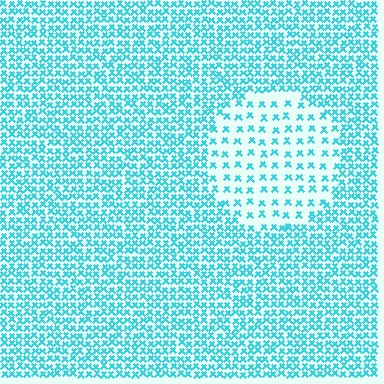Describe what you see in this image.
The image contains small cyan elements arranged at two different densities. A circle-shaped region is visible where the elements are less densely packed than the surrounding area.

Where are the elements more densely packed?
The elements are more densely packed outside the circle boundary.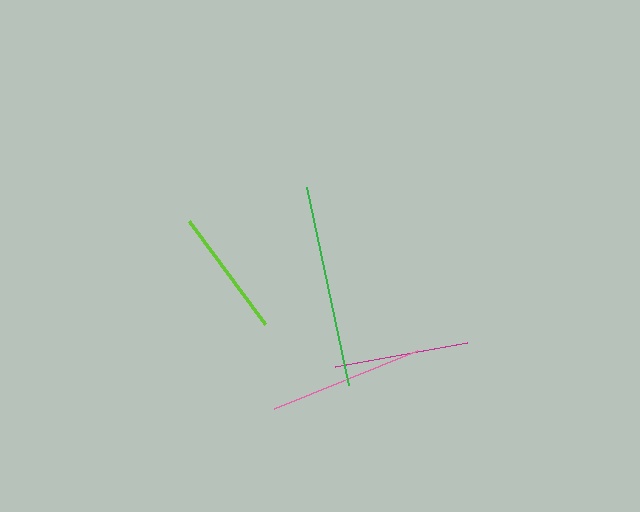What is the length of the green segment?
The green segment is approximately 202 pixels long.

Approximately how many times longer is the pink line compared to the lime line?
The pink line is approximately 1.2 times the length of the lime line.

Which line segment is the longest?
The green line is the longest at approximately 202 pixels.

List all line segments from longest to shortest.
From longest to shortest: green, pink, magenta, lime.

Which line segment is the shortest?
The lime line is the shortest at approximately 128 pixels.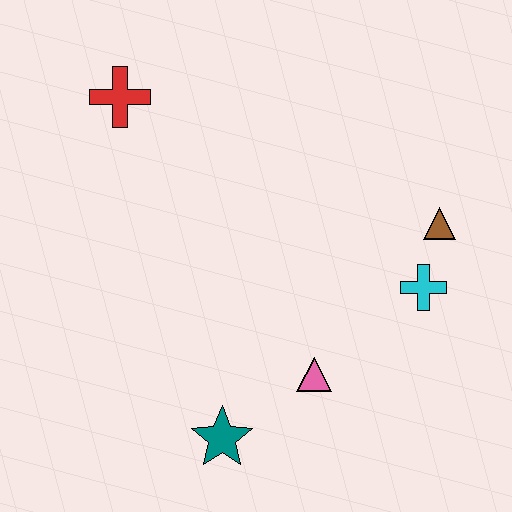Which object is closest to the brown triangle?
The cyan cross is closest to the brown triangle.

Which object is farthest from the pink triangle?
The red cross is farthest from the pink triangle.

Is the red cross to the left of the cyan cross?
Yes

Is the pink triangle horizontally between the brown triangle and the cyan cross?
No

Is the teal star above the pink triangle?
No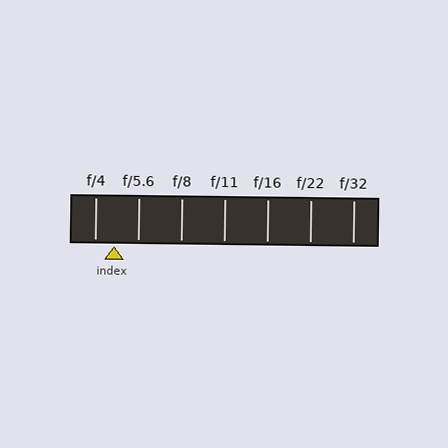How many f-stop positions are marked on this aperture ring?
There are 7 f-stop positions marked.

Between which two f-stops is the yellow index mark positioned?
The index mark is between f/4 and f/5.6.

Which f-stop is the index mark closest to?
The index mark is closest to f/4.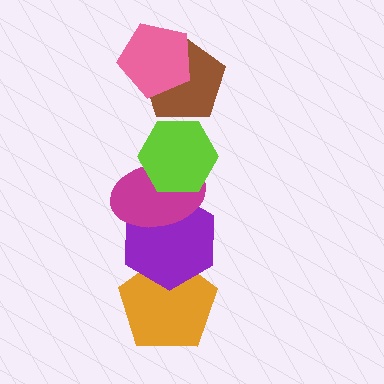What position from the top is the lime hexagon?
The lime hexagon is 3rd from the top.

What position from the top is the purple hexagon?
The purple hexagon is 5th from the top.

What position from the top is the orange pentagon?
The orange pentagon is 6th from the top.